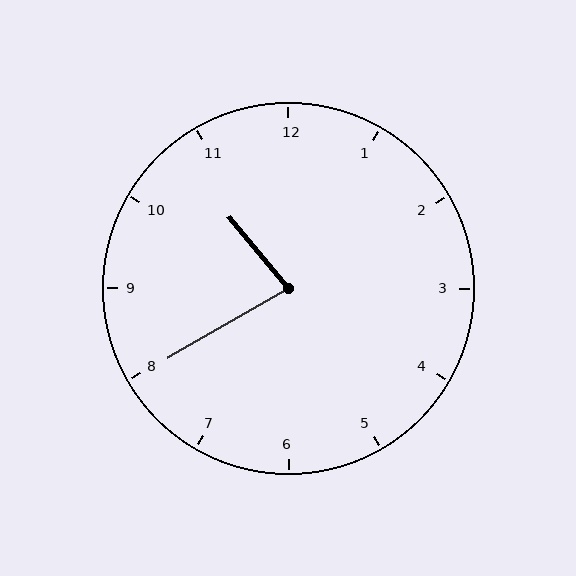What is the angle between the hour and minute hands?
Approximately 80 degrees.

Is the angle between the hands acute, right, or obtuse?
It is acute.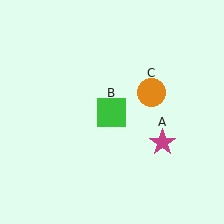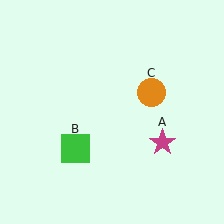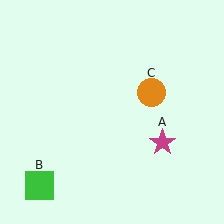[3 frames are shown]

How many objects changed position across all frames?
1 object changed position: green square (object B).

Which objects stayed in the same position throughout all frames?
Magenta star (object A) and orange circle (object C) remained stationary.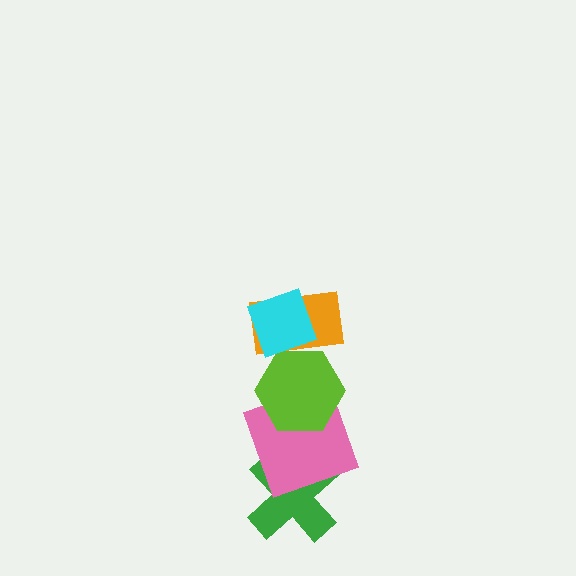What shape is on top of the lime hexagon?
The orange rectangle is on top of the lime hexagon.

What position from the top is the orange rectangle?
The orange rectangle is 2nd from the top.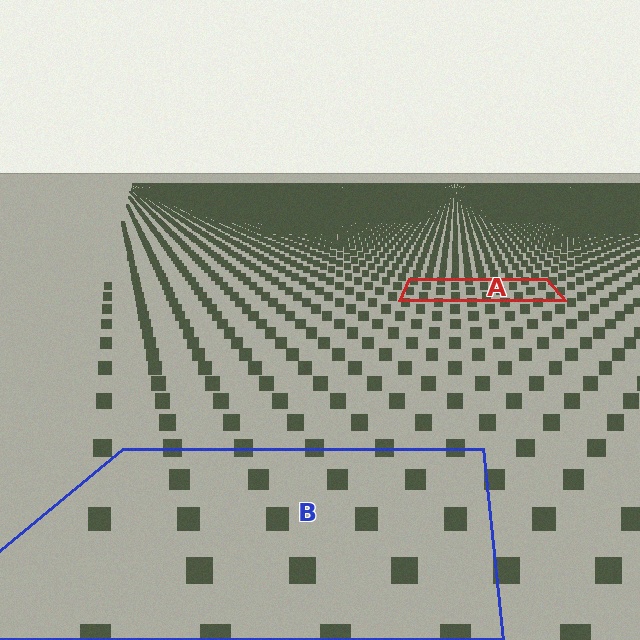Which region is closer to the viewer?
Region B is closer. The texture elements there are larger and more spread out.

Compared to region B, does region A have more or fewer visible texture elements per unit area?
Region A has more texture elements per unit area — they are packed more densely because it is farther away.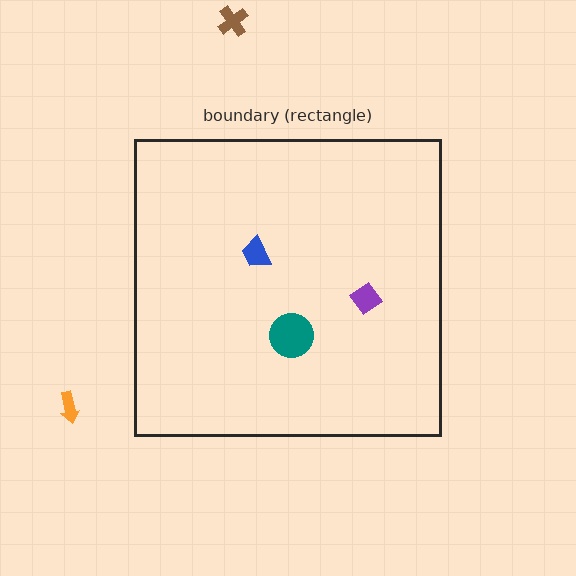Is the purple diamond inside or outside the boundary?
Inside.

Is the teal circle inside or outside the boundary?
Inside.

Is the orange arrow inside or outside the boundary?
Outside.